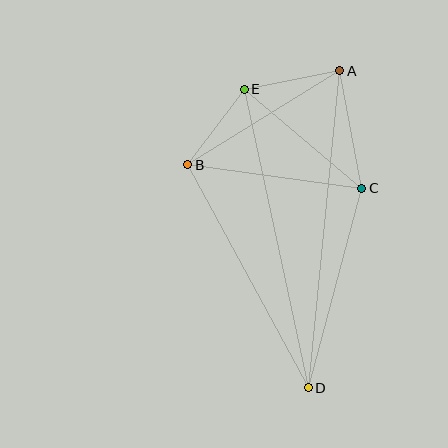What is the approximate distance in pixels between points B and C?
The distance between B and C is approximately 176 pixels.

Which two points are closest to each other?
Points B and E are closest to each other.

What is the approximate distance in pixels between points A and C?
The distance between A and C is approximately 120 pixels.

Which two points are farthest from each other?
Points A and D are farthest from each other.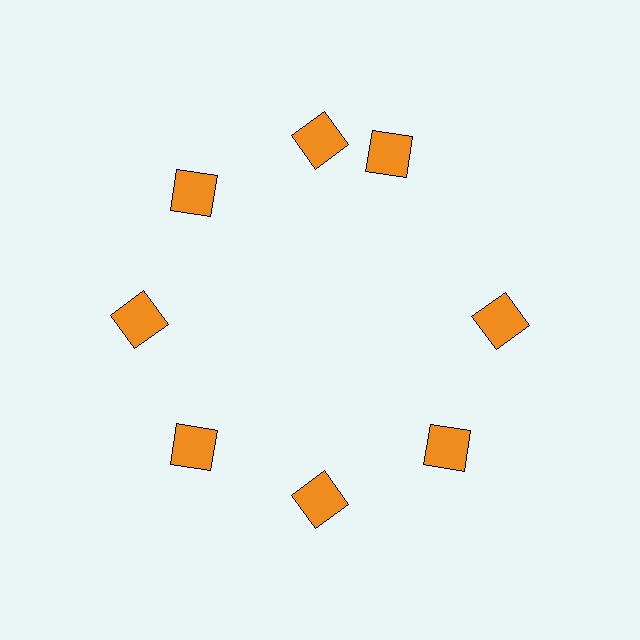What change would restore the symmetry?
The symmetry would be restored by rotating it back into even spacing with its neighbors so that all 8 squares sit at equal angles and equal distance from the center.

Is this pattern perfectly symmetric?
No. The 8 orange squares are arranged in a ring, but one element near the 2 o'clock position is rotated out of alignment along the ring, breaking the 8-fold rotational symmetry.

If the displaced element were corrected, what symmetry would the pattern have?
It would have 8-fold rotational symmetry — the pattern would map onto itself every 45 degrees.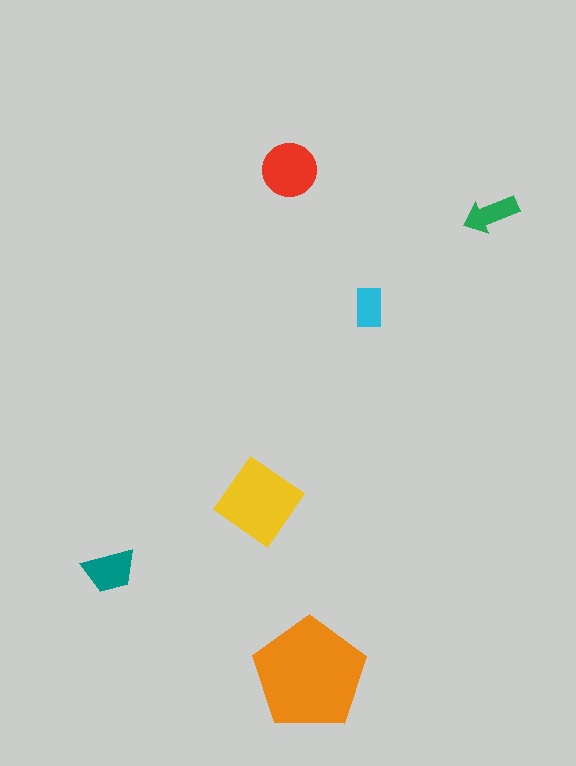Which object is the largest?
The orange pentagon.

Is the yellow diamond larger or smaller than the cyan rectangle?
Larger.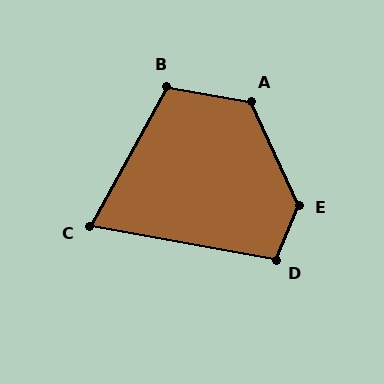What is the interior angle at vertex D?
Approximately 103 degrees (obtuse).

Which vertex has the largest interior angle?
E, at approximately 132 degrees.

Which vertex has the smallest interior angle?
C, at approximately 71 degrees.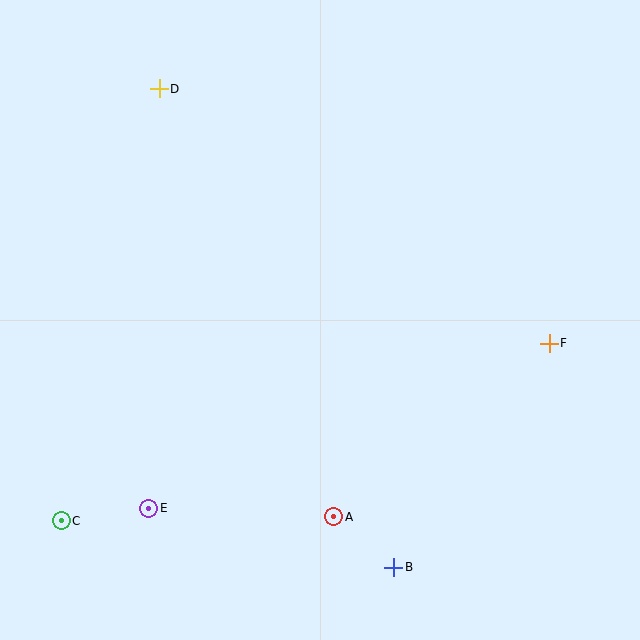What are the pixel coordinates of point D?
Point D is at (159, 89).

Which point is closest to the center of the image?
Point A at (334, 517) is closest to the center.